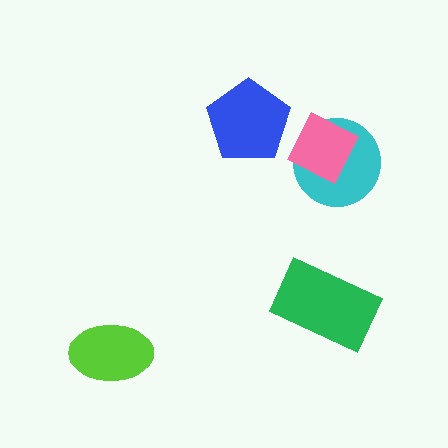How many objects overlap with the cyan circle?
1 object overlaps with the cyan circle.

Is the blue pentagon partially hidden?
No, no other shape covers it.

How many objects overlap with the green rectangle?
0 objects overlap with the green rectangle.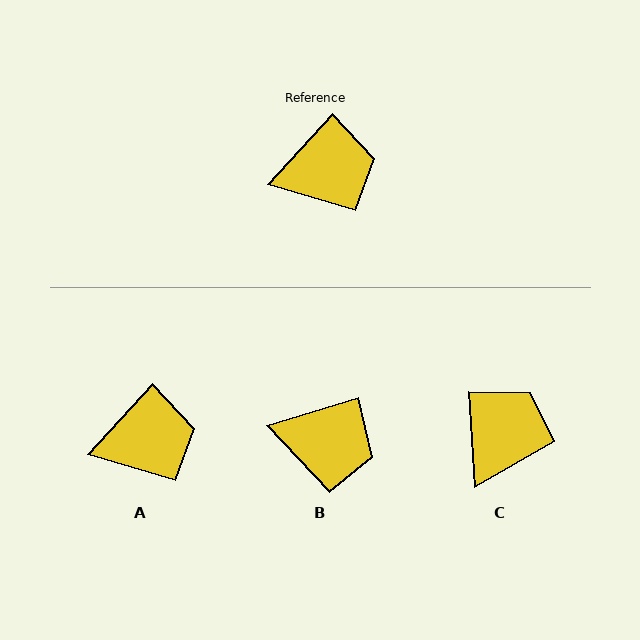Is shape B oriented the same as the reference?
No, it is off by about 30 degrees.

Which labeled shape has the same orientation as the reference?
A.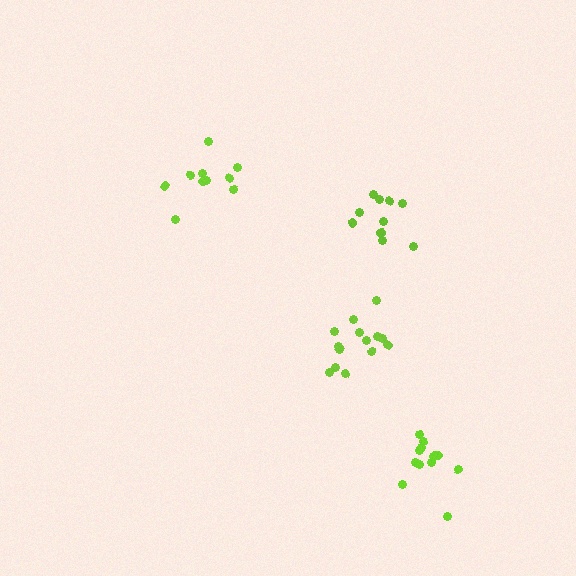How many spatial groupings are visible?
There are 4 spatial groupings.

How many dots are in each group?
Group 1: 10 dots, Group 2: 13 dots, Group 3: 10 dots, Group 4: 15 dots (48 total).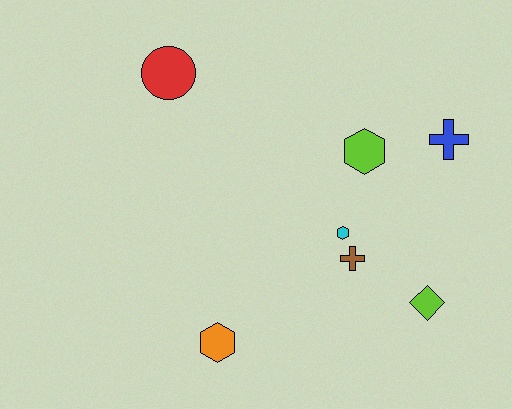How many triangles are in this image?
There are no triangles.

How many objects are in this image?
There are 7 objects.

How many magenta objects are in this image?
There are no magenta objects.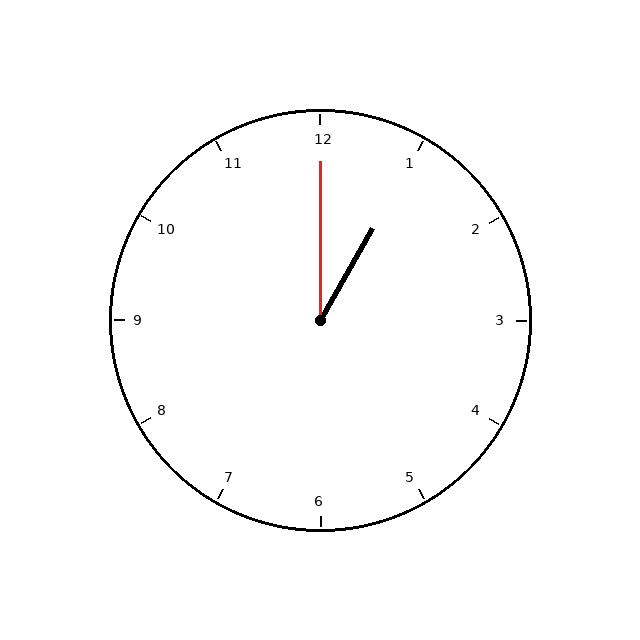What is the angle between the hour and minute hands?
Approximately 30 degrees.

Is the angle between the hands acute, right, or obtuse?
It is acute.